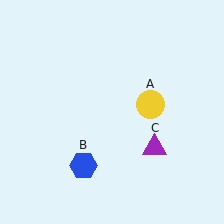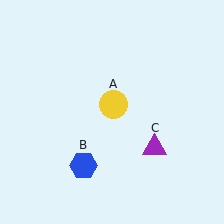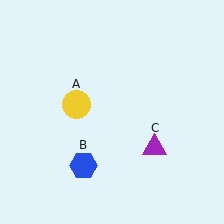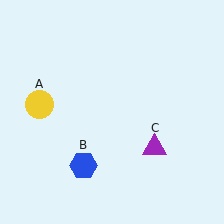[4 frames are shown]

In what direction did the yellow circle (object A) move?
The yellow circle (object A) moved left.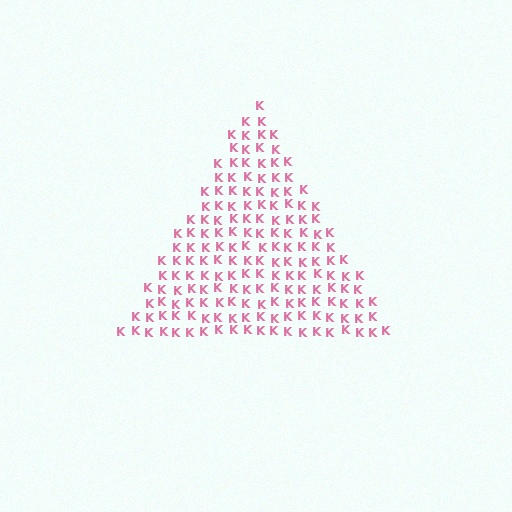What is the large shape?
The large shape is a triangle.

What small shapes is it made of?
It is made of small letter K's.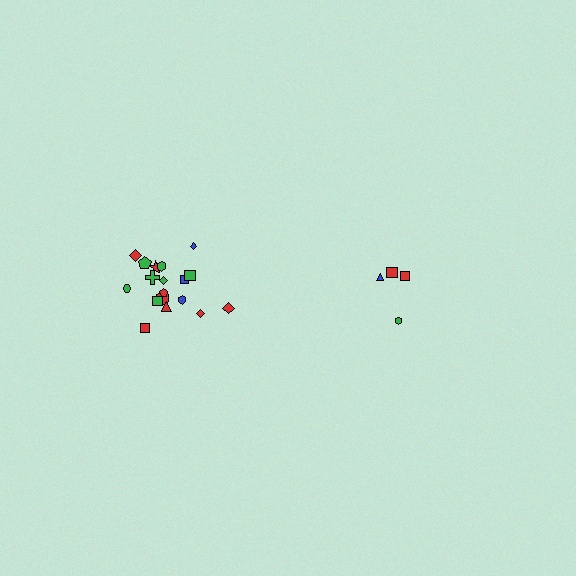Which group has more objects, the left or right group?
The left group.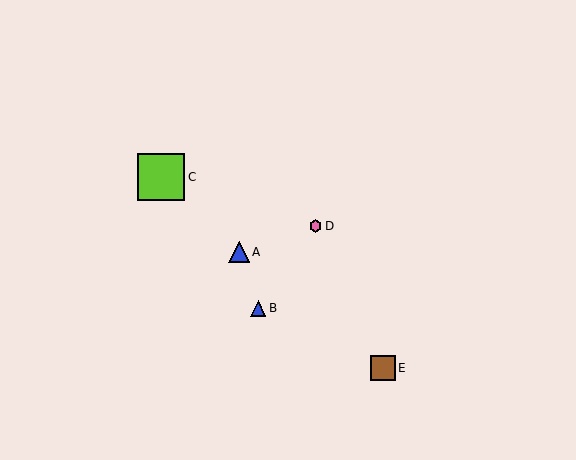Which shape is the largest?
The lime square (labeled C) is the largest.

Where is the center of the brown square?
The center of the brown square is at (383, 368).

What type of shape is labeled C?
Shape C is a lime square.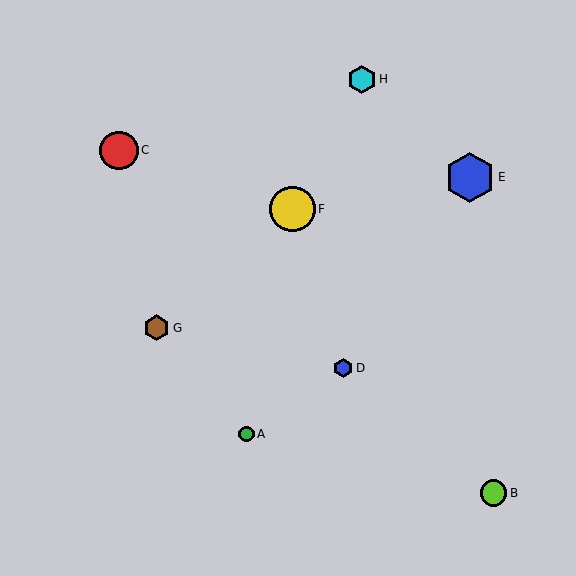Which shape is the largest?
The blue hexagon (labeled E) is the largest.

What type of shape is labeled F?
Shape F is a yellow circle.